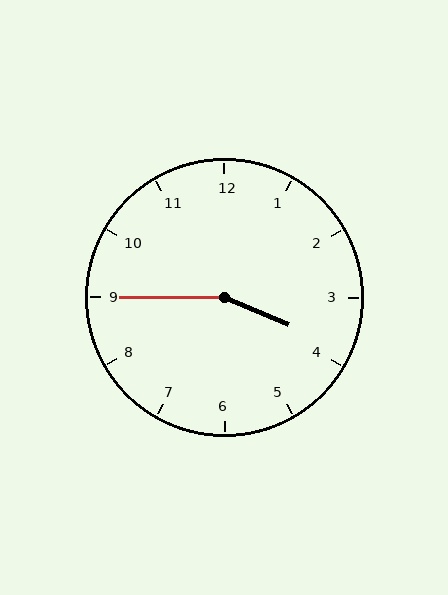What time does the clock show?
3:45.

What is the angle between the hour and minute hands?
Approximately 158 degrees.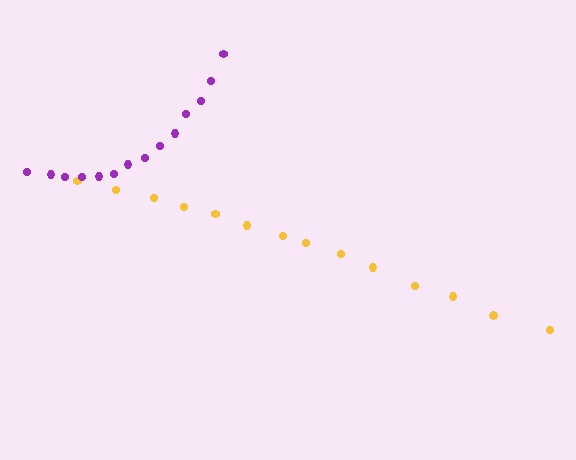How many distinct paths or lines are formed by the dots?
There are 2 distinct paths.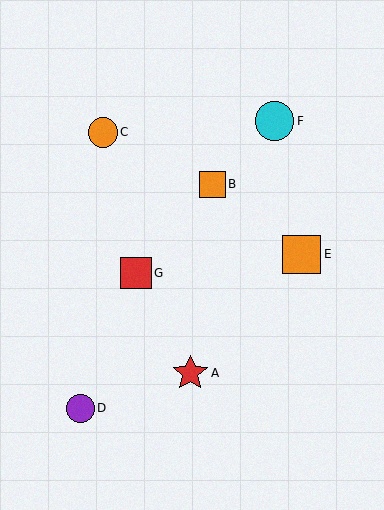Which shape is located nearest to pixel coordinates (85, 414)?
The purple circle (labeled D) at (81, 408) is nearest to that location.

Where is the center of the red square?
The center of the red square is at (136, 273).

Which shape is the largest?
The orange square (labeled E) is the largest.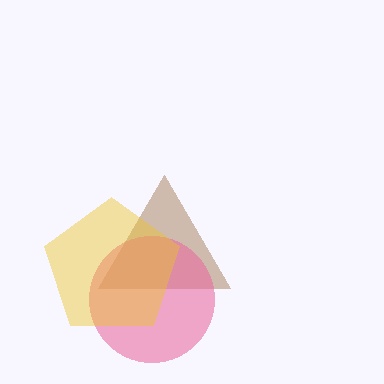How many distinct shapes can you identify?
There are 3 distinct shapes: a brown triangle, a pink circle, a yellow pentagon.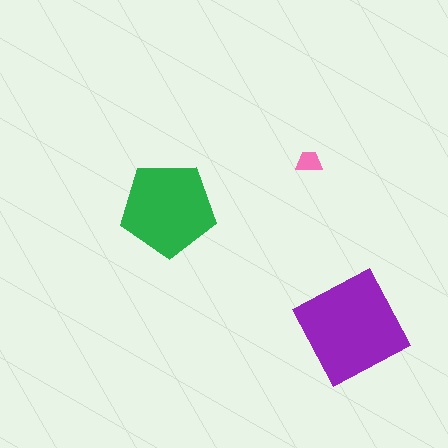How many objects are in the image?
There are 3 objects in the image.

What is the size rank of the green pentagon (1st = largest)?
2nd.